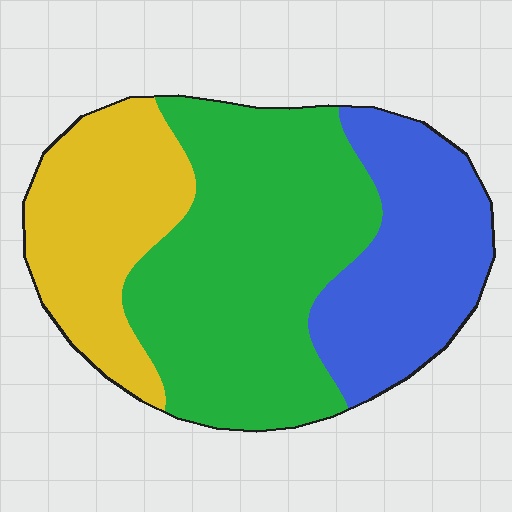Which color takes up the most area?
Green, at roughly 50%.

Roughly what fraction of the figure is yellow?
Yellow takes up between a sixth and a third of the figure.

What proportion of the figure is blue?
Blue takes up about one quarter (1/4) of the figure.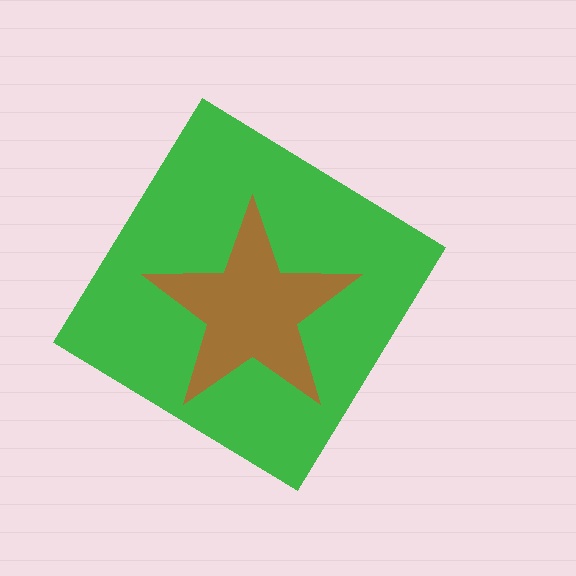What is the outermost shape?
The green diamond.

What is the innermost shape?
The brown star.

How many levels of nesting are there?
2.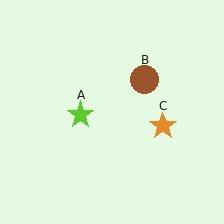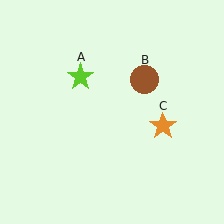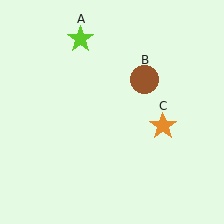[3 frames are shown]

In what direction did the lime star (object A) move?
The lime star (object A) moved up.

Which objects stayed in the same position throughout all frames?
Brown circle (object B) and orange star (object C) remained stationary.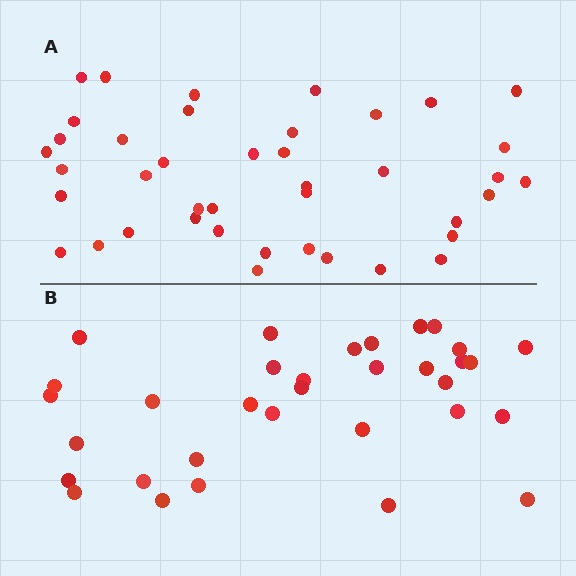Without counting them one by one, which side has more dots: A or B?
Region A (the top region) has more dots.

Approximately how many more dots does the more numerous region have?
Region A has roughly 8 or so more dots than region B.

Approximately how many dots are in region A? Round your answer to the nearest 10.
About 40 dots. (The exact count is 41, which rounds to 40.)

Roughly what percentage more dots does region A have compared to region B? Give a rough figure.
About 25% more.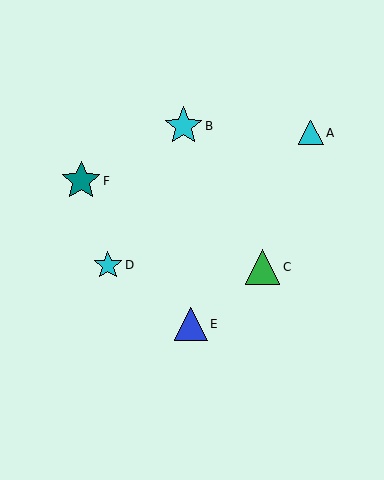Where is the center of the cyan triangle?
The center of the cyan triangle is at (311, 133).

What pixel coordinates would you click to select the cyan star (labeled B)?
Click at (183, 126) to select the cyan star B.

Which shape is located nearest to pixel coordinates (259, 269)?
The green triangle (labeled C) at (263, 267) is nearest to that location.